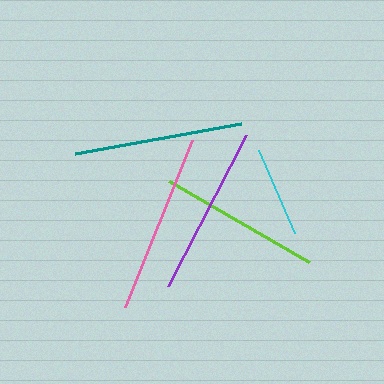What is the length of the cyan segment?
The cyan segment is approximately 91 pixels long.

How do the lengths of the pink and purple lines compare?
The pink and purple lines are approximately the same length.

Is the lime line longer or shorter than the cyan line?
The lime line is longer than the cyan line.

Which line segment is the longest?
The pink line is the longest at approximately 180 pixels.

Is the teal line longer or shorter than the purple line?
The purple line is longer than the teal line.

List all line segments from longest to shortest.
From longest to shortest: pink, purple, teal, lime, cyan.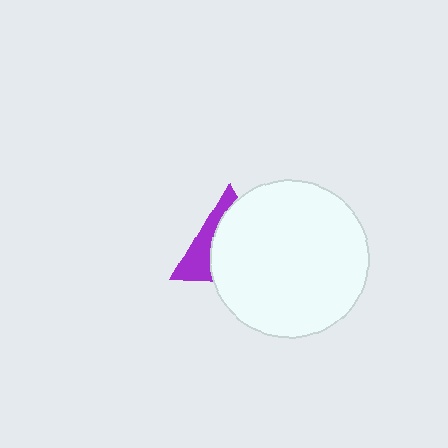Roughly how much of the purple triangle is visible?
A small part of it is visible (roughly 34%).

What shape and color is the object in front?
The object in front is a white circle.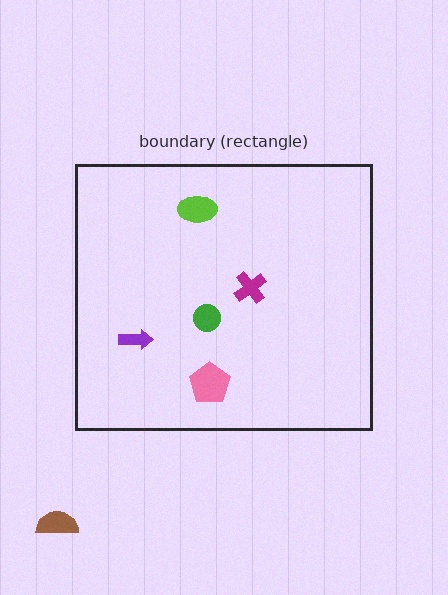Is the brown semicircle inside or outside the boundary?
Outside.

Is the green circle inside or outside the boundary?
Inside.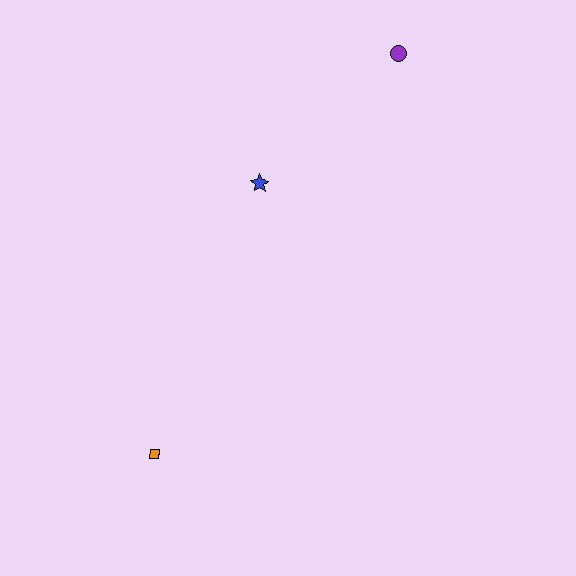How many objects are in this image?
There are 3 objects.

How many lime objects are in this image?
There are no lime objects.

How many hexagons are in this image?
There are no hexagons.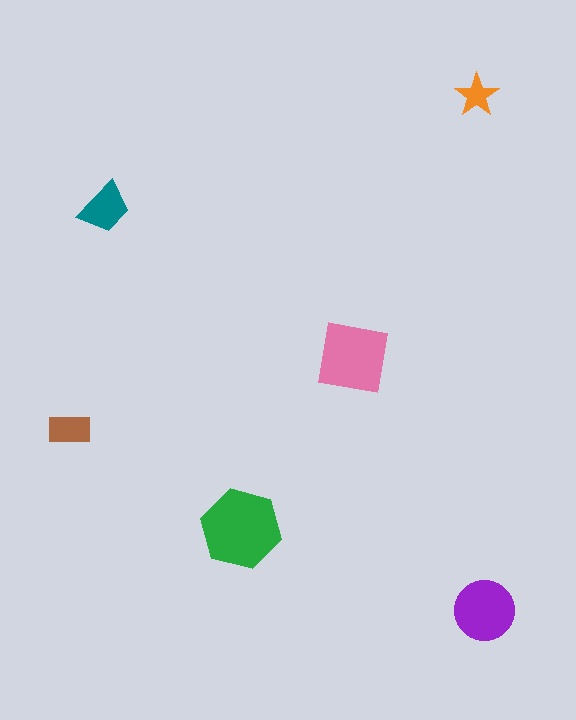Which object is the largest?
The green hexagon.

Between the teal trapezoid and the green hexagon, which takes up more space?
The green hexagon.